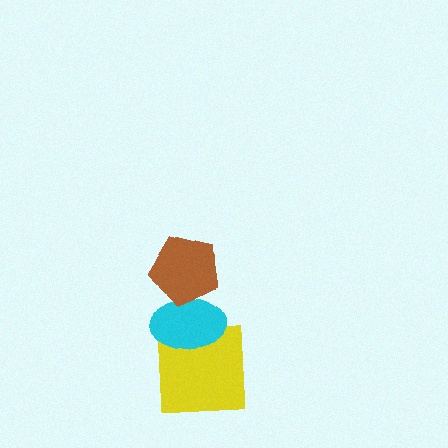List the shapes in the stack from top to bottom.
From top to bottom: the brown pentagon, the cyan ellipse, the yellow square.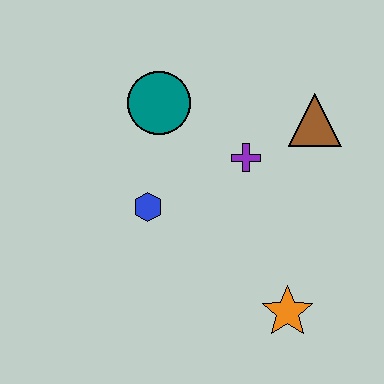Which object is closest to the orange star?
The purple cross is closest to the orange star.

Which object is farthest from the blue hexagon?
The brown triangle is farthest from the blue hexagon.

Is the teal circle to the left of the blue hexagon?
No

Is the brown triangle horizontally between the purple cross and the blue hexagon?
No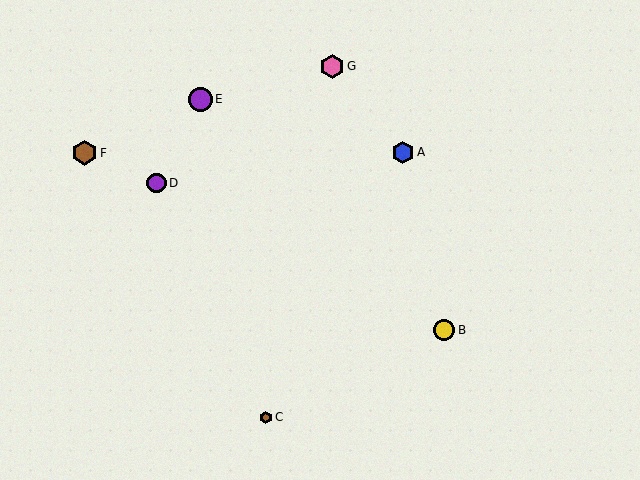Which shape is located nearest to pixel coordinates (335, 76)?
The pink hexagon (labeled G) at (332, 66) is nearest to that location.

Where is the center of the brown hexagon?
The center of the brown hexagon is at (266, 417).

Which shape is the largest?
The brown hexagon (labeled F) is the largest.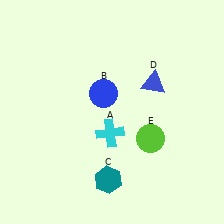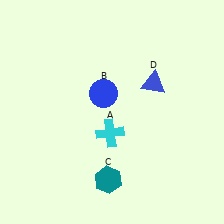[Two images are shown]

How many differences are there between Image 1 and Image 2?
There is 1 difference between the two images.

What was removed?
The lime circle (E) was removed in Image 2.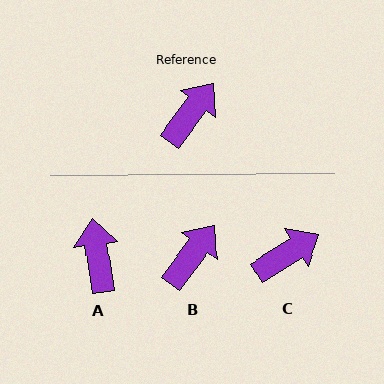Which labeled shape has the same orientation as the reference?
B.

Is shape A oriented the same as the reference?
No, it is off by about 45 degrees.